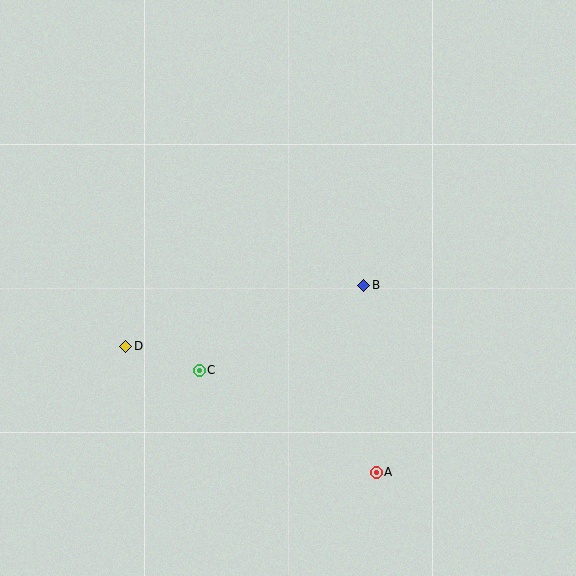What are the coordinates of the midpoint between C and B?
The midpoint between C and B is at (282, 328).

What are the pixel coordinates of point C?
Point C is at (199, 370).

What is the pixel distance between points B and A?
The distance between B and A is 187 pixels.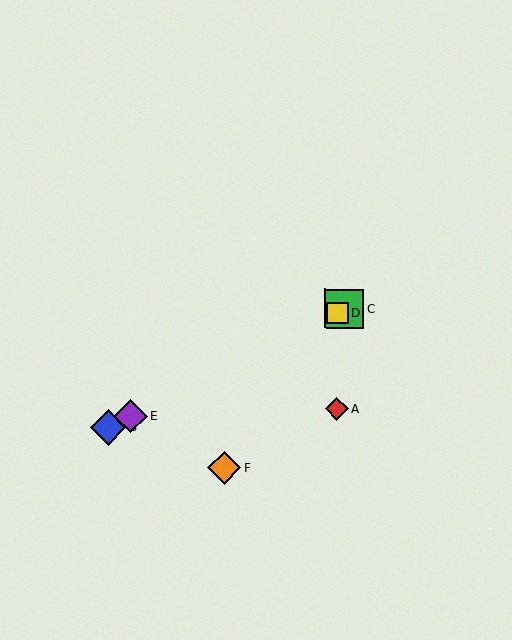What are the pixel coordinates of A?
Object A is at (337, 408).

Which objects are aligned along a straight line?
Objects B, C, D, E are aligned along a straight line.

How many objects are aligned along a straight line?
4 objects (B, C, D, E) are aligned along a straight line.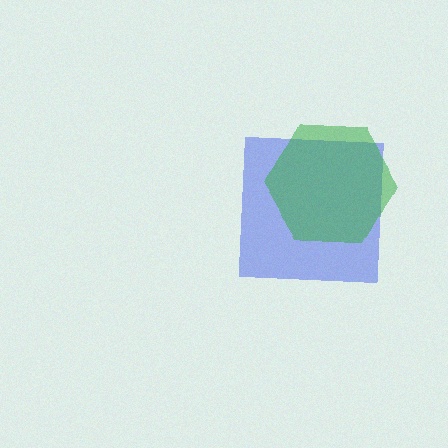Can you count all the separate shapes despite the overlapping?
Yes, there are 2 separate shapes.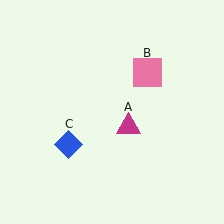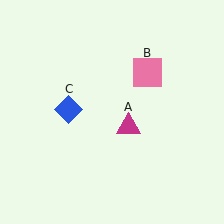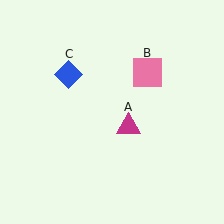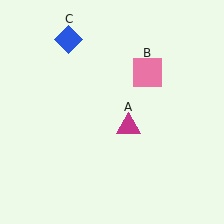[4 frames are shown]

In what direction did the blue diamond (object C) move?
The blue diamond (object C) moved up.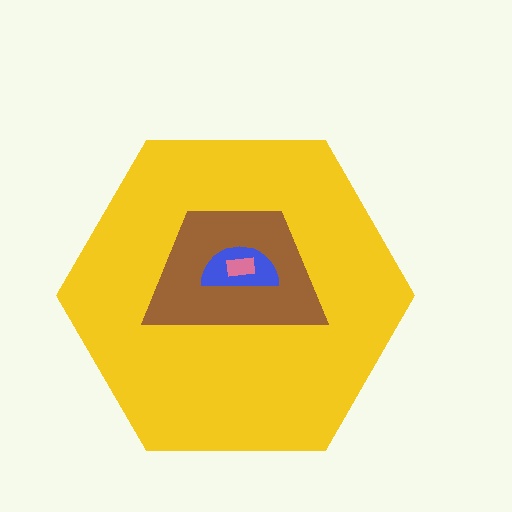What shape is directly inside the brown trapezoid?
The blue semicircle.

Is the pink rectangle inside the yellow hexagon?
Yes.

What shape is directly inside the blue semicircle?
The pink rectangle.